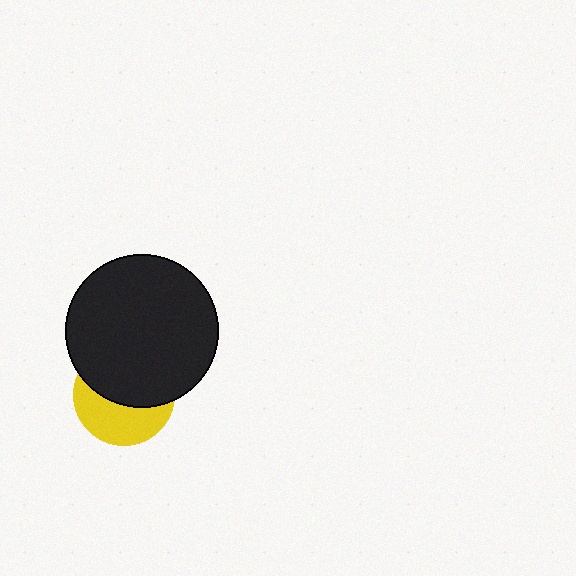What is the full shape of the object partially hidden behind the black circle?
The partially hidden object is a yellow circle.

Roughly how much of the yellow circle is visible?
A small part of it is visible (roughly 44%).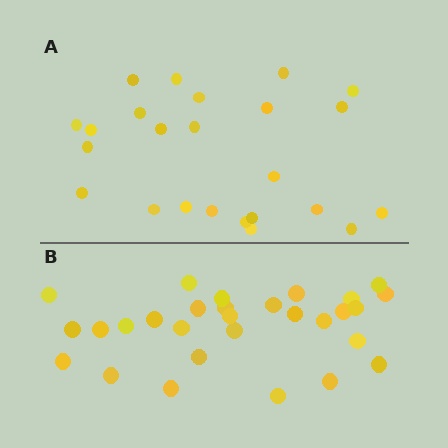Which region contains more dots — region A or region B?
Region B (the bottom region) has more dots.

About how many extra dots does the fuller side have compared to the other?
Region B has about 5 more dots than region A.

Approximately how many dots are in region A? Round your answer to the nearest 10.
About 20 dots. (The exact count is 24, which rounds to 20.)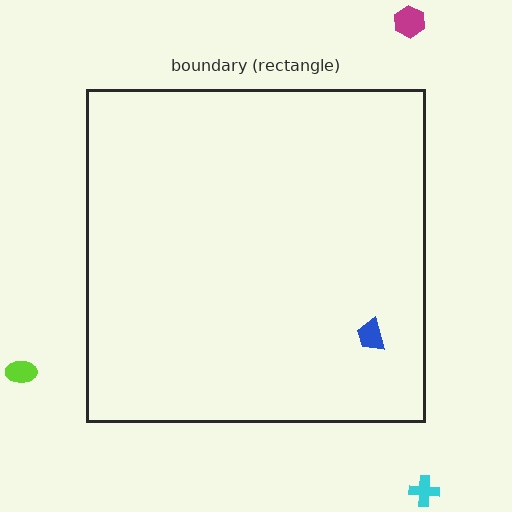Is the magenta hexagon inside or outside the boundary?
Outside.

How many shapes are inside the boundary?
1 inside, 3 outside.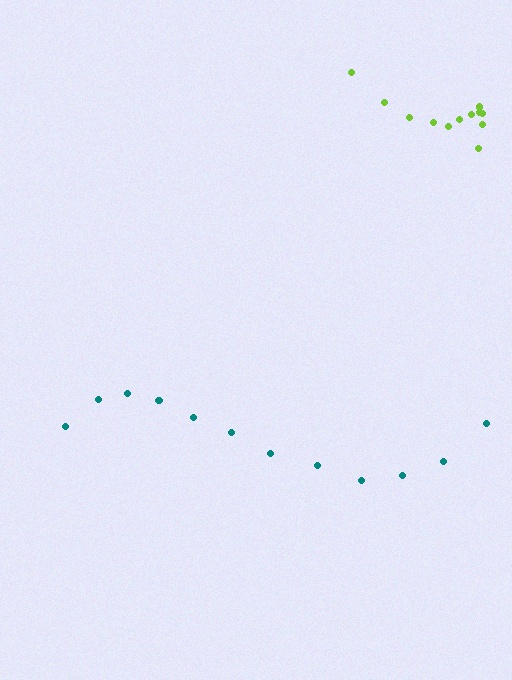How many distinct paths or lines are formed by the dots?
There are 2 distinct paths.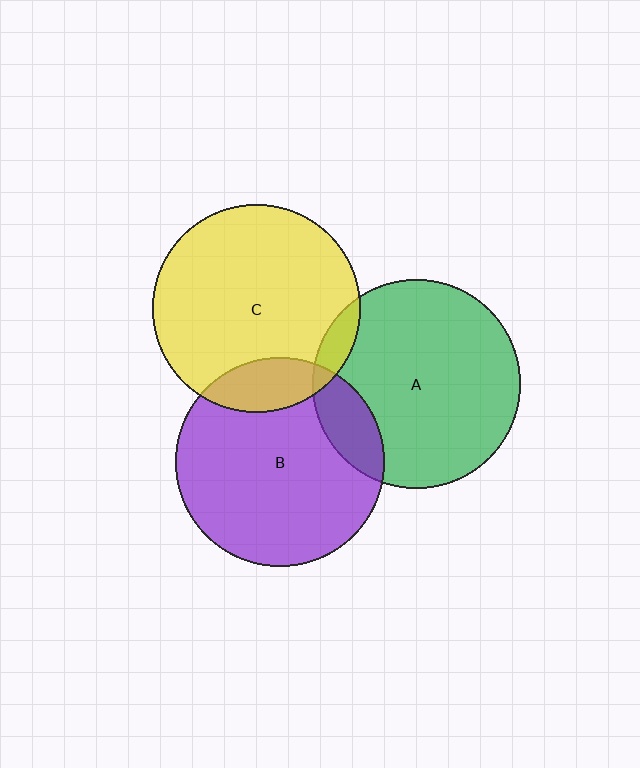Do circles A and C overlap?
Yes.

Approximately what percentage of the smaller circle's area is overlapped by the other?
Approximately 5%.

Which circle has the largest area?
Circle B (purple).